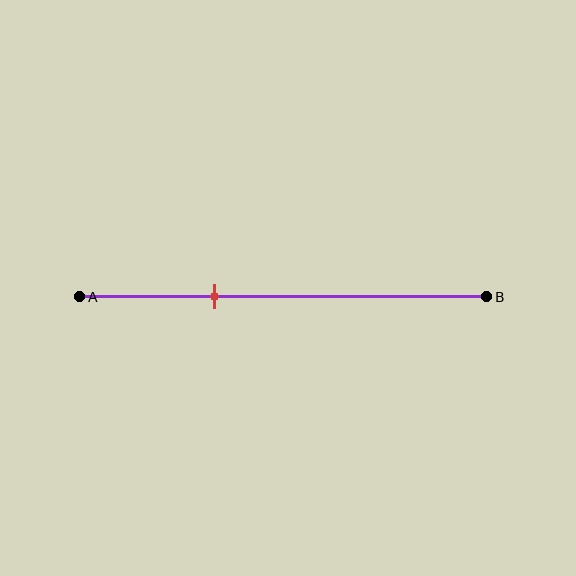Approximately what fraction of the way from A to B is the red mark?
The red mark is approximately 35% of the way from A to B.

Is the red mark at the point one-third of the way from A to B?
Yes, the mark is approximately at the one-third point.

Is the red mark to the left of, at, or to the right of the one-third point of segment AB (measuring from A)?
The red mark is approximately at the one-third point of segment AB.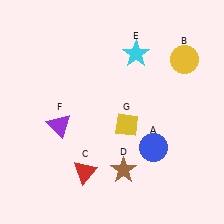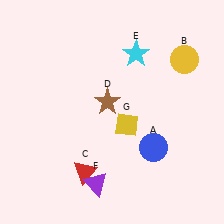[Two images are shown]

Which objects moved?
The objects that moved are: the brown star (D), the purple triangle (F).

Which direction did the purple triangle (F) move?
The purple triangle (F) moved down.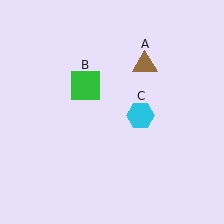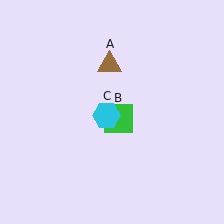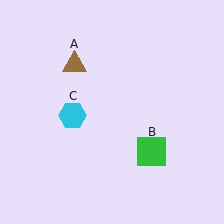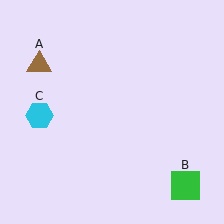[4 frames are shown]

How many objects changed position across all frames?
3 objects changed position: brown triangle (object A), green square (object B), cyan hexagon (object C).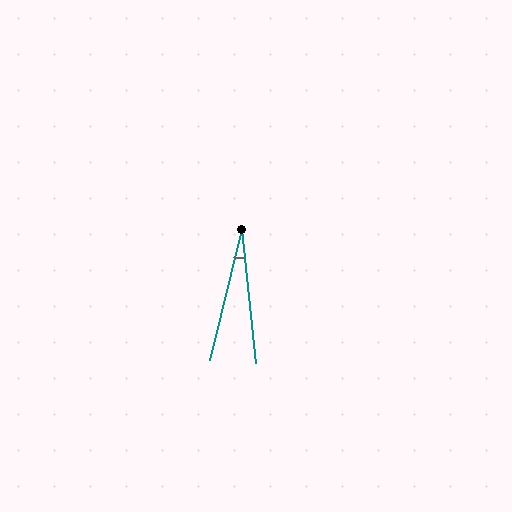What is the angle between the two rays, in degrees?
Approximately 19 degrees.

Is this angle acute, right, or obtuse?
It is acute.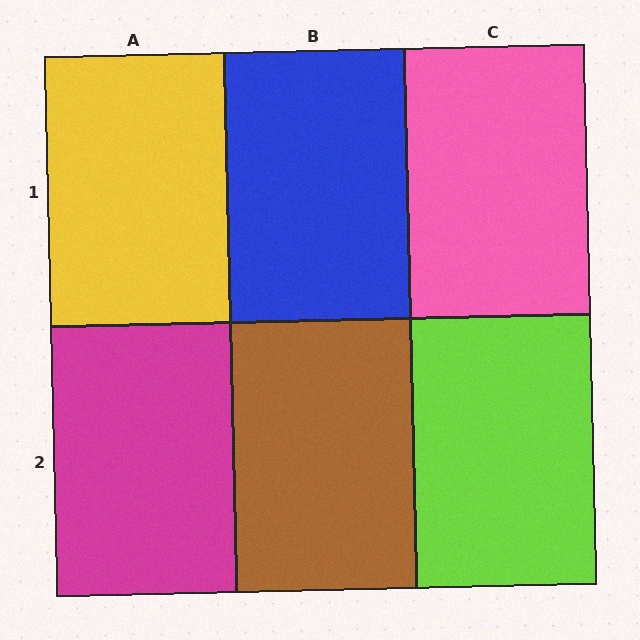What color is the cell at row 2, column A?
Magenta.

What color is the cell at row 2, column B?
Brown.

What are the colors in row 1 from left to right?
Yellow, blue, pink.